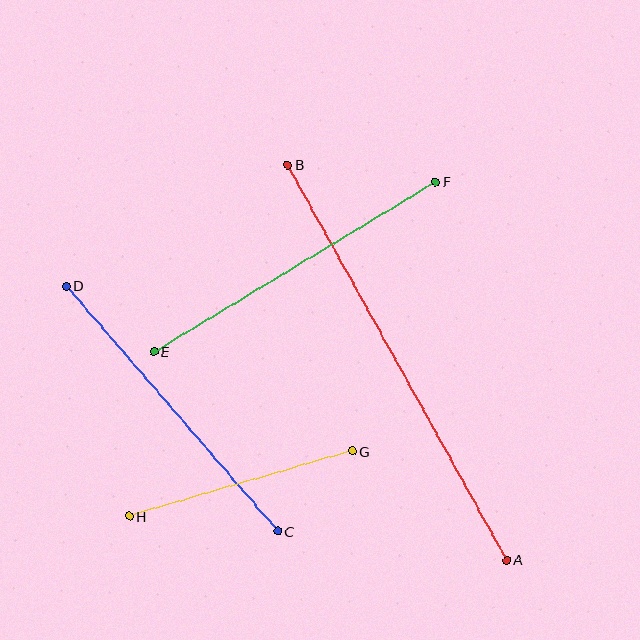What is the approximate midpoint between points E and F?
The midpoint is at approximately (294, 267) pixels.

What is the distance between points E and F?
The distance is approximately 329 pixels.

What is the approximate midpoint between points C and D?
The midpoint is at approximately (172, 409) pixels.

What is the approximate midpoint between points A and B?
The midpoint is at approximately (397, 362) pixels.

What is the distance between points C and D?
The distance is approximately 324 pixels.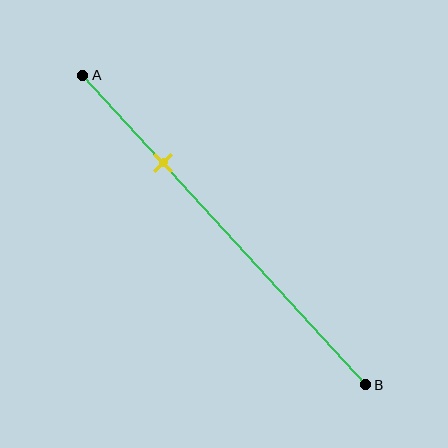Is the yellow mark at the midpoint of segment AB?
No, the mark is at about 30% from A, not at the 50% midpoint.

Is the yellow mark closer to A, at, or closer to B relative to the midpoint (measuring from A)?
The yellow mark is closer to point A than the midpoint of segment AB.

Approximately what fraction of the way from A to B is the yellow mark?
The yellow mark is approximately 30% of the way from A to B.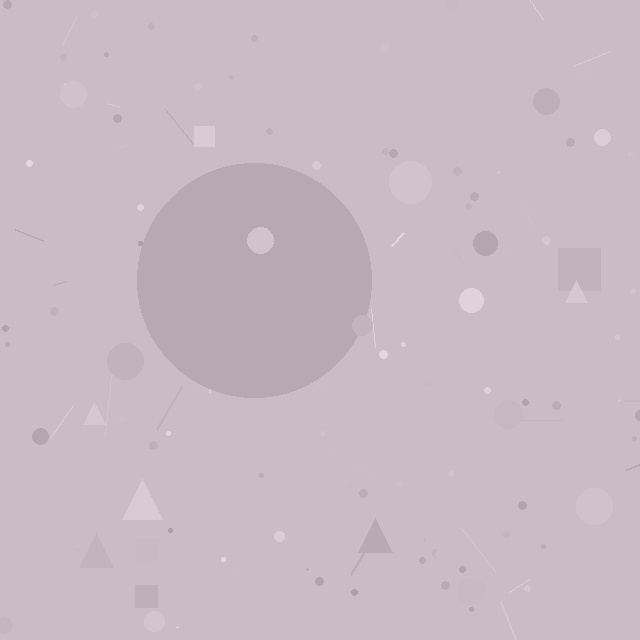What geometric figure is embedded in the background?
A circle is embedded in the background.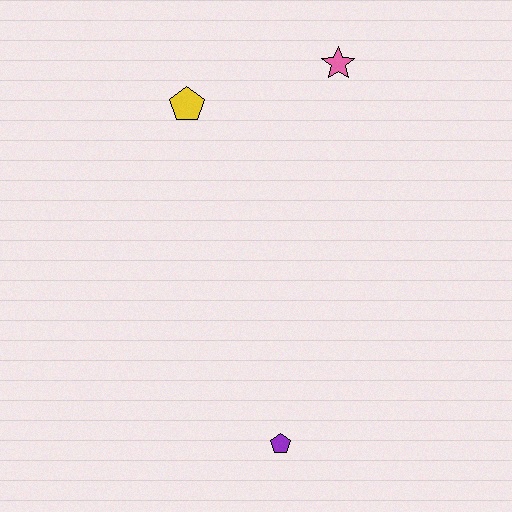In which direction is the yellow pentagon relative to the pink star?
The yellow pentagon is to the left of the pink star.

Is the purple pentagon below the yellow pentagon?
Yes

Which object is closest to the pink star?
The yellow pentagon is closest to the pink star.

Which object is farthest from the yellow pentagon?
The purple pentagon is farthest from the yellow pentagon.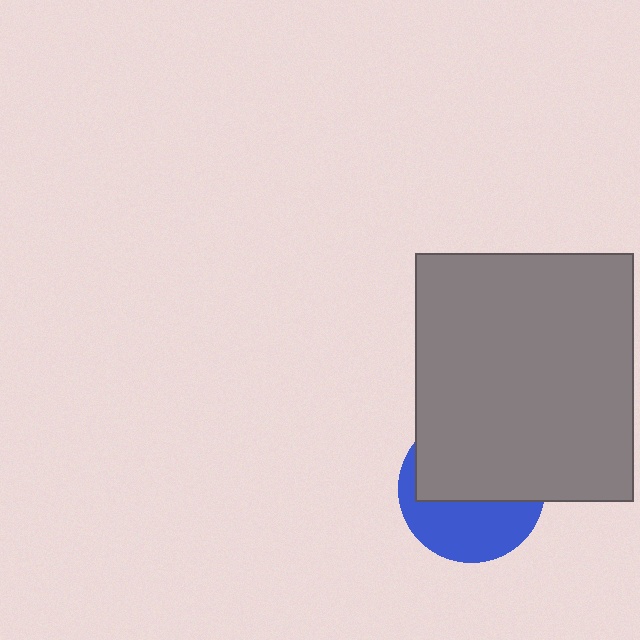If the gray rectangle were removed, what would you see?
You would see the complete blue circle.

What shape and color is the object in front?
The object in front is a gray rectangle.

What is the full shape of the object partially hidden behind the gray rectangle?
The partially hidden object is a blue circle.